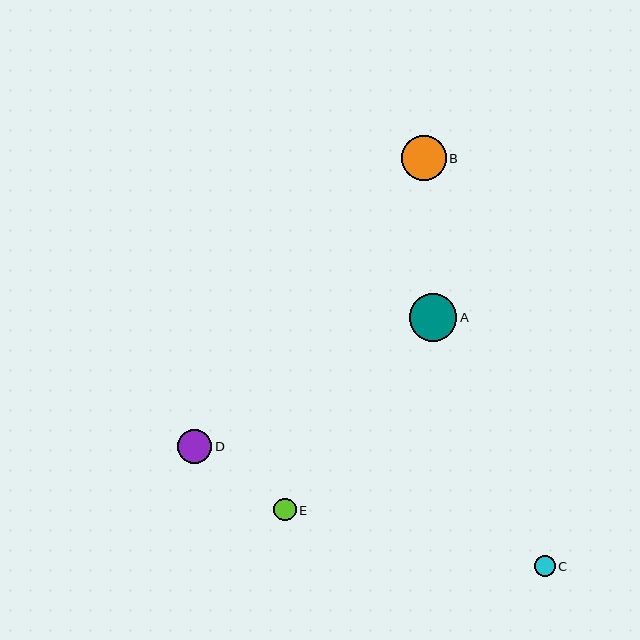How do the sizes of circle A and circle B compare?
Circle A and circle B are approximately the same size.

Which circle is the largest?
Circle A is the largest with a size of approximately 48 pixels.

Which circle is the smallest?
Circle C is the smallest with a size of approximately 21 pixels.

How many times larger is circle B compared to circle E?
Circle B is approximately 2.0 times the size of circle E.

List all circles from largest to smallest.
From largest to smallest: A, B, D, E, C.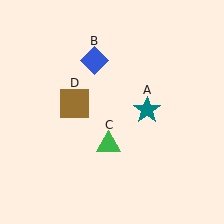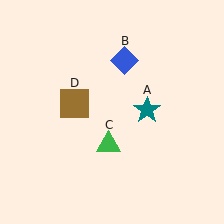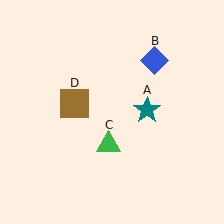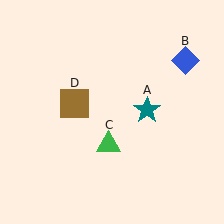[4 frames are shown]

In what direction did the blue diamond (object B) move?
The blue diamond (object B) moved right.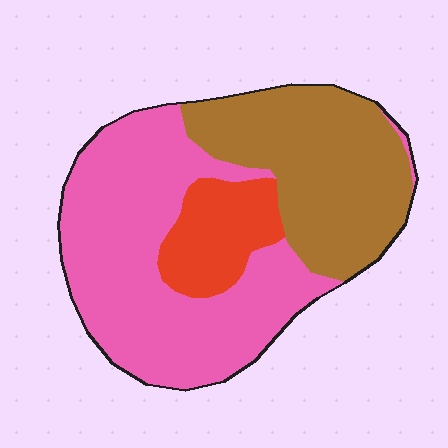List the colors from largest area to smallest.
From largest to smallest: pink, brown, red.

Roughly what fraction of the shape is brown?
Brown takes up about one third (1/3) of the shape.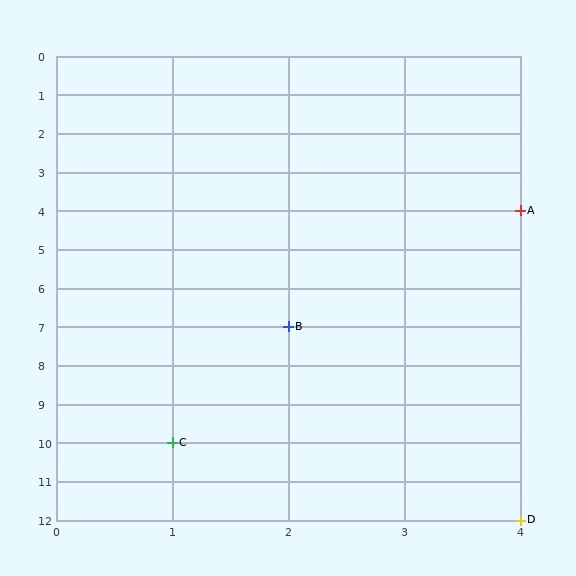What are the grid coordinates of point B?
Point B is at grid coordinates (2, 7).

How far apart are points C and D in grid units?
Points C and D are 3 columns and 2 rows apart (about 3.6 grid units diagonally).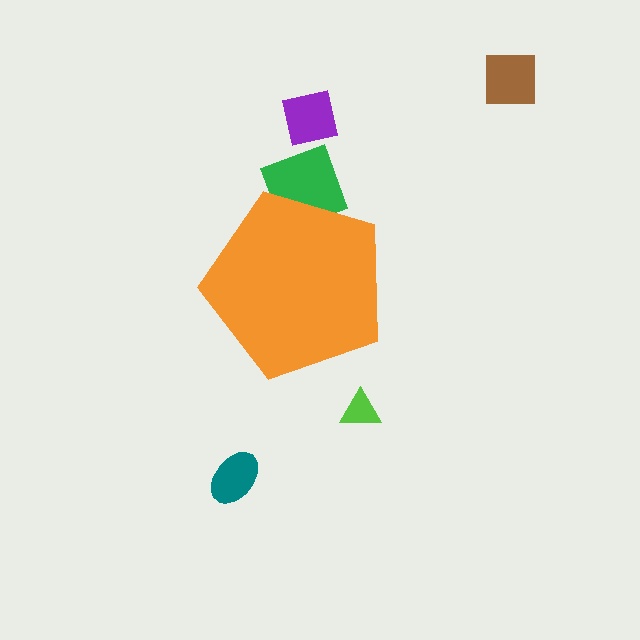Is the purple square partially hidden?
No, the purple square is fully visible.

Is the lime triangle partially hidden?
No, the lime triangle is fully visible.